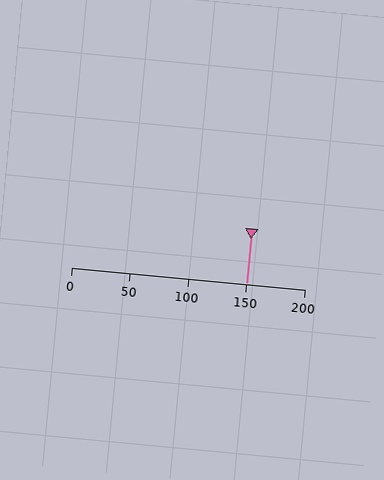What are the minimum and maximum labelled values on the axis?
The axis runs from 0 to 200.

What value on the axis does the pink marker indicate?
The marker indicates approximately 150.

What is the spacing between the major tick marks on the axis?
The major ticks are spaced 50 apart.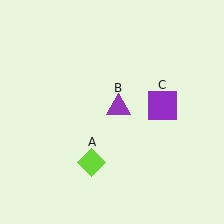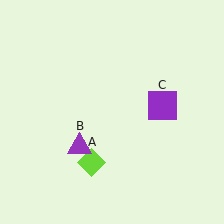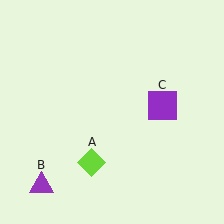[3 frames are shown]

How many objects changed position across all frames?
1 object changed position: purple triangle (object B).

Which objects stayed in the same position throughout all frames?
Lime diamond (object A) and purple square (object C) remained stationary.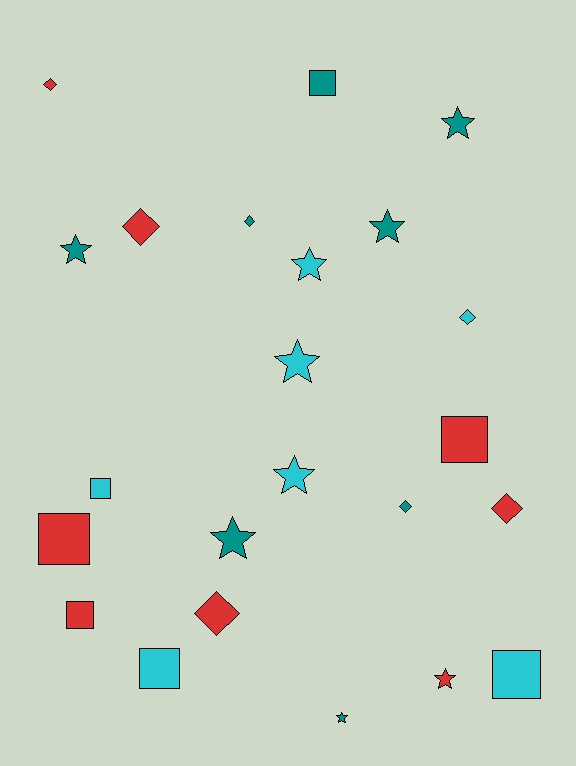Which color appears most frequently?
Red, with 8 objects.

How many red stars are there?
There is 1 red star.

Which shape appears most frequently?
Star, with 9 objects.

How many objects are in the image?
There are 23 objects.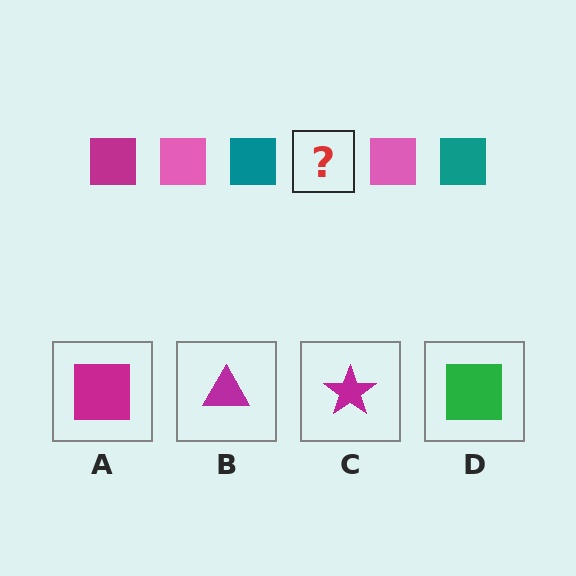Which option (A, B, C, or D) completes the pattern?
A.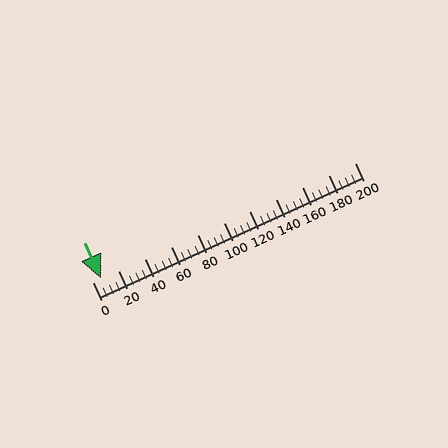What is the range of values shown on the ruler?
The ruler shows values from 0 to 200.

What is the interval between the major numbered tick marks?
The major tick marks are spaced 20 units apart.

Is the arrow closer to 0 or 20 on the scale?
The arrow is closer to 0.